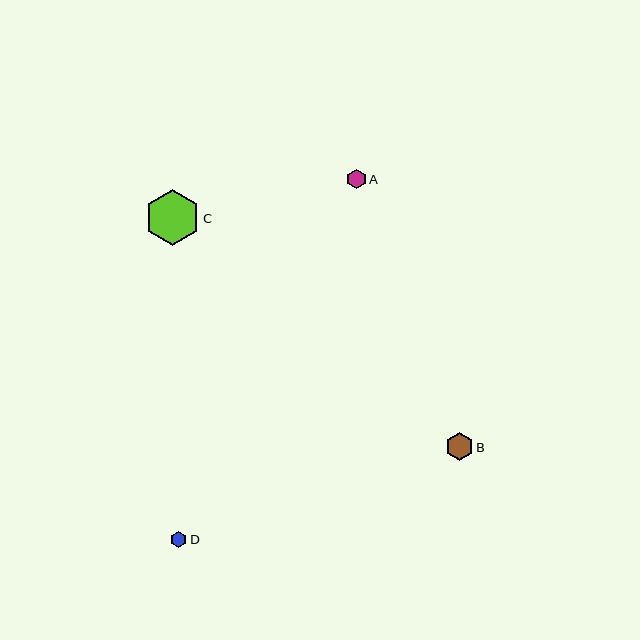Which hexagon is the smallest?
Hexagon D is the smallest with a size of approximately 16 pixels.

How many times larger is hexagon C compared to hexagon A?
Hexagon C is approximately 2.8 times the size of hexagon A.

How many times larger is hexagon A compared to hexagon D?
Hexagon A is approximately 1.2 times the size of hexagon D.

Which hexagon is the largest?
Hexagon C is the largest with a size of approximately 55 pixels.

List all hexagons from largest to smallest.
From largest to smallest: C, B, A, D.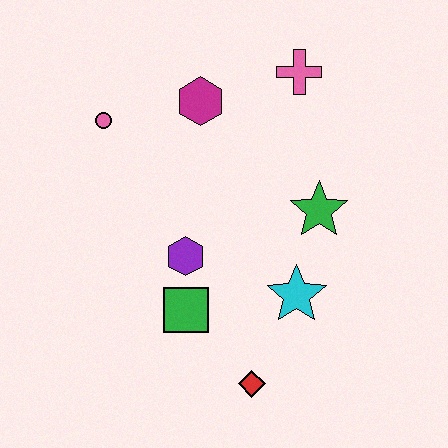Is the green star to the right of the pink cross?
Yes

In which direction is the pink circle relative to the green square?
The pink circle is above the green square.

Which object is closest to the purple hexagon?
The green square is closest to the purple hexagon.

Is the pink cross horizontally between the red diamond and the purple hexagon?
No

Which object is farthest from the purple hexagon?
The pink cross is farthest from the purple hexagon.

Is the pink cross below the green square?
No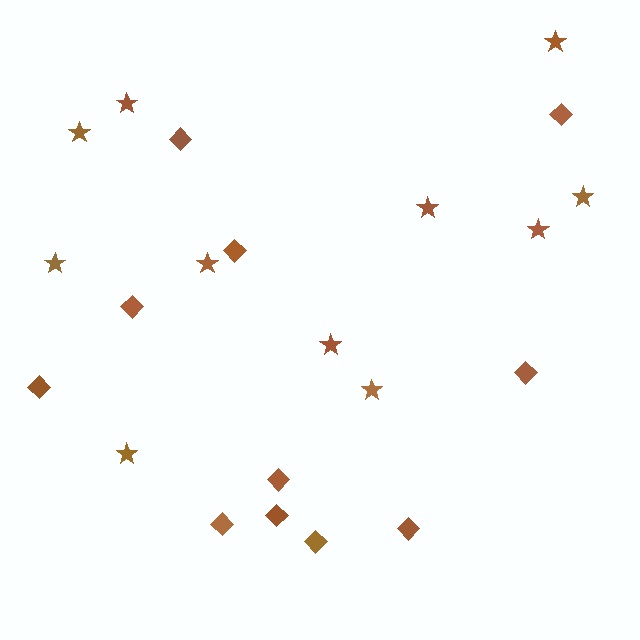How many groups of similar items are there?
There are 2 groups: one group of diamonds (11) and one group of stars (11).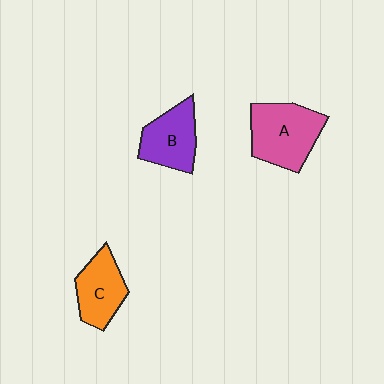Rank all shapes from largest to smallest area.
From largest to smallest: A (pink), B (purple), C (orange).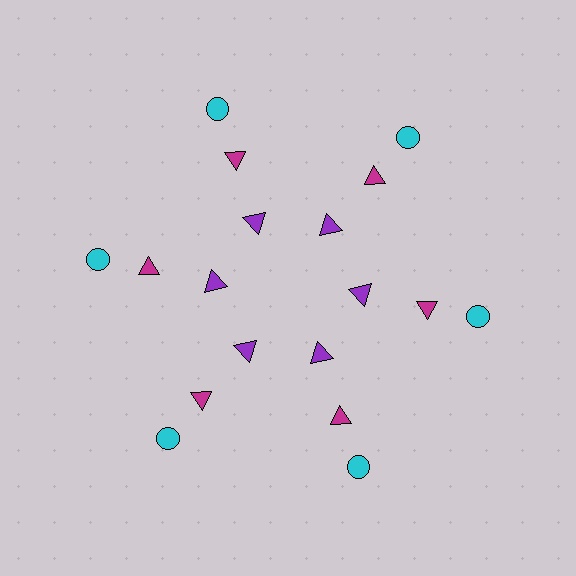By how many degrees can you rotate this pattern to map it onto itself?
The pattern maps onto itself every 60 degrees of rotation.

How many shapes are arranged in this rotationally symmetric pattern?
There are 18 shapes, arranged in 6 groups of 3.